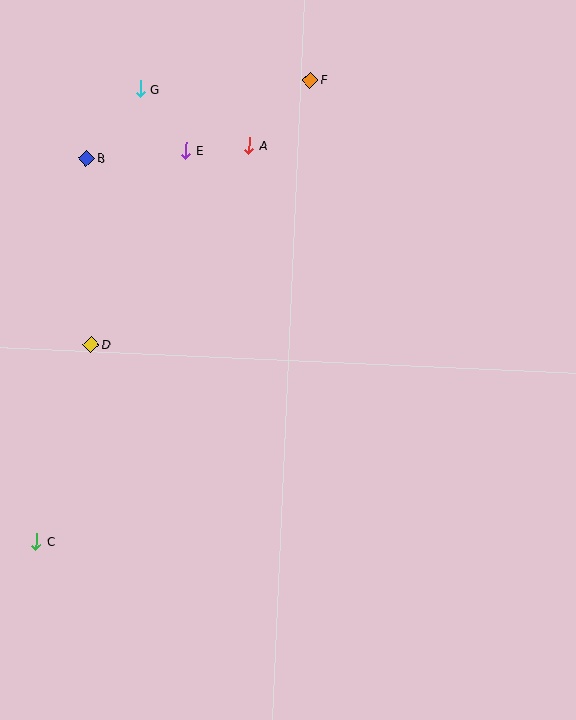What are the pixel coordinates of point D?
Point D is at (91, 345).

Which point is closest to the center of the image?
Point D at (91, 345) is closest to the center.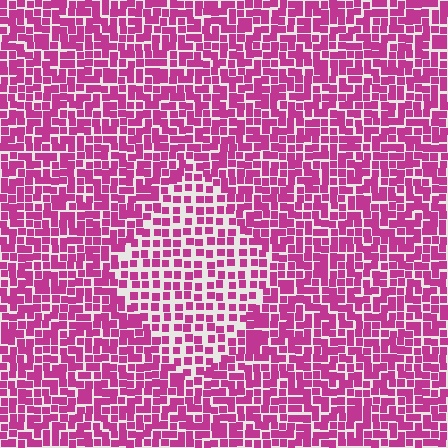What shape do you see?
I see a diamond.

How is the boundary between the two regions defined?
The boundary is defined by a change in element density (approximately 1.6x ratio). All elements are the same color, size, and shape.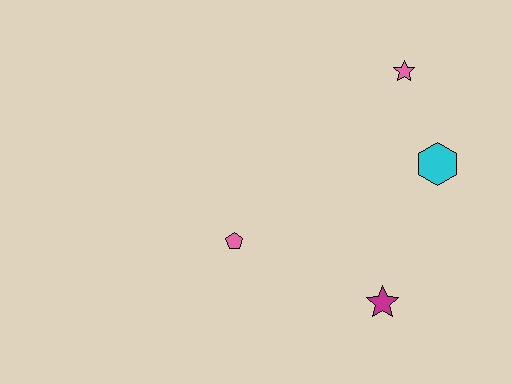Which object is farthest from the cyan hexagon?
The pink pentagon is farthest from the cyan hexagon.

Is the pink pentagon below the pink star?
Yes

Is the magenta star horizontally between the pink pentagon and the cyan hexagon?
Yes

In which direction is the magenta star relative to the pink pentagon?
The magenta star is to the right of the pink pentagon.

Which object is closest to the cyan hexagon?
The pink star is closest to the cyan hexagon.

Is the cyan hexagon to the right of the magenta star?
Yes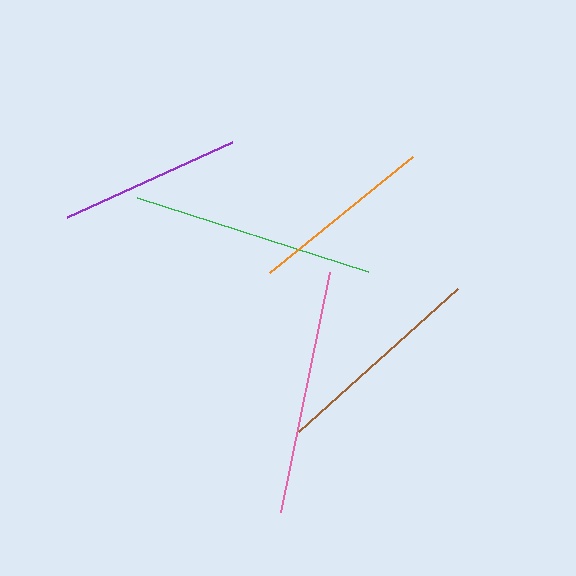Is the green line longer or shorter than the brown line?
The green line is longer than the brown line.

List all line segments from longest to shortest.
From longest to shortest: pink, green, brown, orange, purple.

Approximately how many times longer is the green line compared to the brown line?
The green line is approximately 1.1 times the length of the brown line.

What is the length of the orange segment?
The orange segment is approximately 184 pixels long.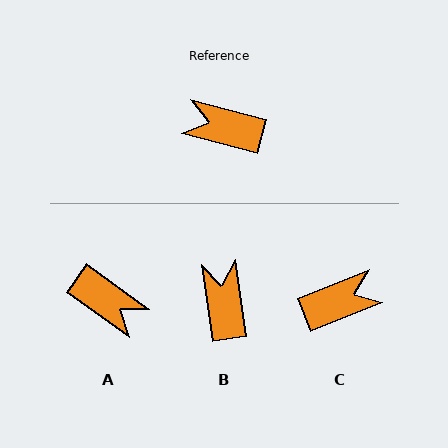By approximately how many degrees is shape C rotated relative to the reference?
Approximately 143 degrees clockwise.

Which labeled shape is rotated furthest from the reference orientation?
A, about 159 degrees away.